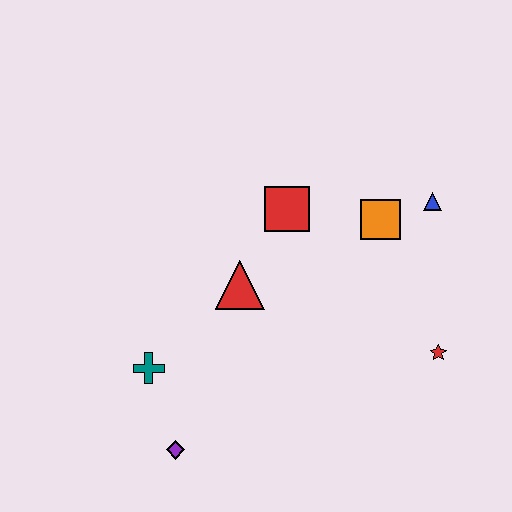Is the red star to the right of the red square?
Yes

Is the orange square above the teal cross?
Yes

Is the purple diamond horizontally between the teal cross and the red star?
Yes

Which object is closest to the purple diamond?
The teal cross is closest to the purple diamond.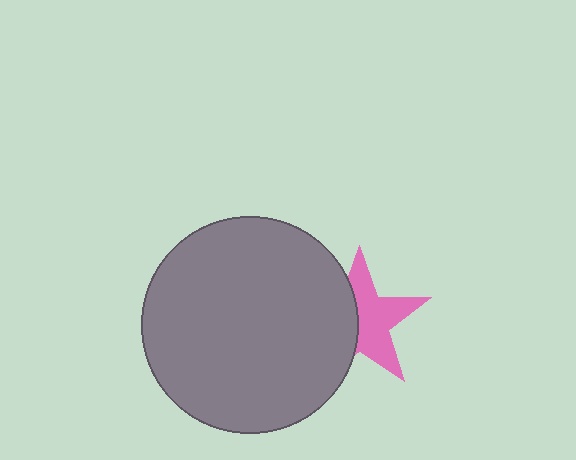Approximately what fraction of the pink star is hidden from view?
Roughly 43% of the pink star is hidden behind the gray circle.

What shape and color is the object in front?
The object in front is a gray circle.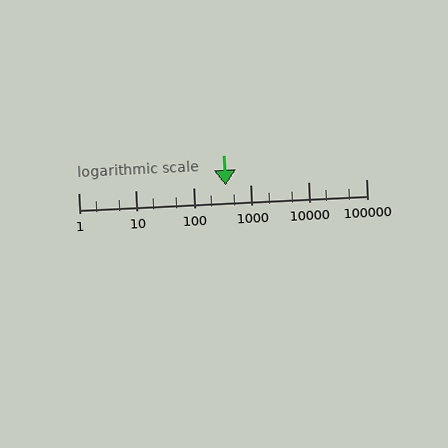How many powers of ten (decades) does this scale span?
The scale spans 5 decades, from 1 to 100000.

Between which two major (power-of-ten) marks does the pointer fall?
The pointer is between 100 and 1000.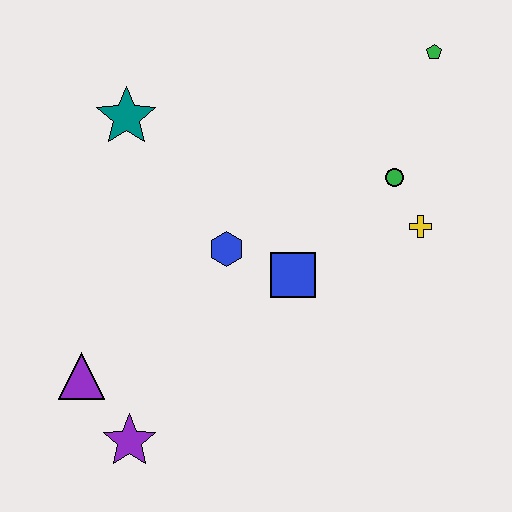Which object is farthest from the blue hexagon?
The green pentagon is farthest from the blue hexagon.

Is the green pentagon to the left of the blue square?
No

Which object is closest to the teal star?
The blue hexagon is closest to the teal star.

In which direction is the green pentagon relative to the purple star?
The green pentagon is above the purple star.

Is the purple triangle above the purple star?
Yes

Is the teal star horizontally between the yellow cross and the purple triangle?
Yes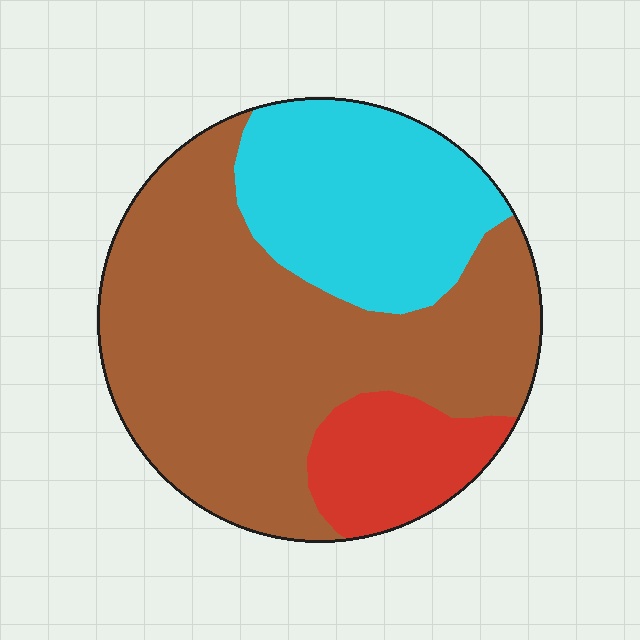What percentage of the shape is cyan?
Cyan takes up about one quarter (1/4) of the shape.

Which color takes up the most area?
Brown, at roughly 60%.